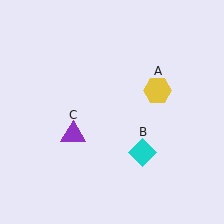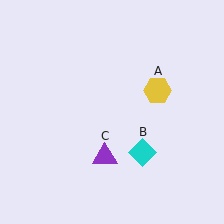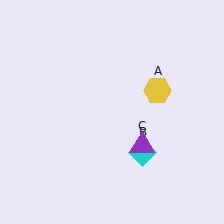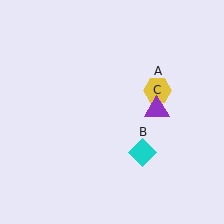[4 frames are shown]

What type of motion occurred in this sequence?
The purple triangle (object C) rotated counterclockwise around the center of the scene.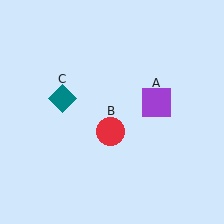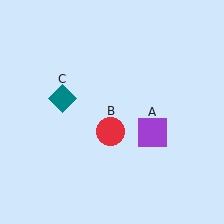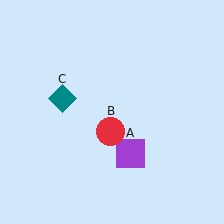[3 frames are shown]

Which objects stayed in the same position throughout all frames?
Red circle (object B) and teal diamond (object C) remained stationary.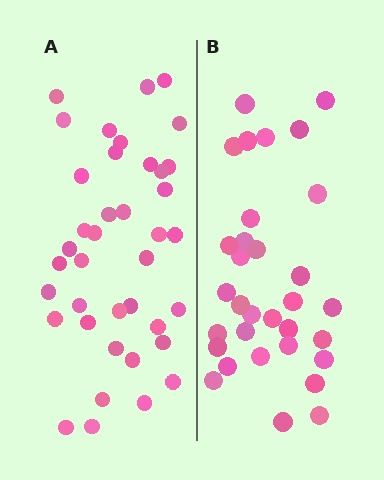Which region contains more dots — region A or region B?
Region A (the left region) has more dots.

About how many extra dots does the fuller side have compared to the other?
Region A has roughly 8 or so more dots than region B.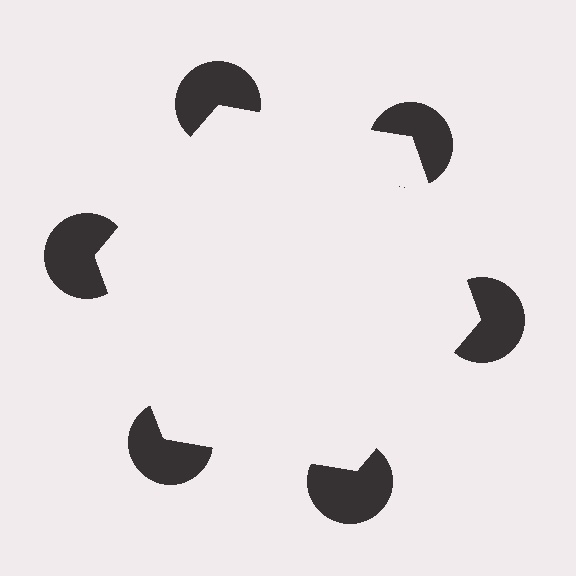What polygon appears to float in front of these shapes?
An illusory hexagon — its edges are inferred from the aligned wedge cuts in the pac-man discs, not physically drawn.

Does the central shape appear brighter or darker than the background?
It typically appears slightly brighter than the background, even though no actual brightness change is drawn.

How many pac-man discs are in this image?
There are 6 — one at each vertex of the illusory hexagon.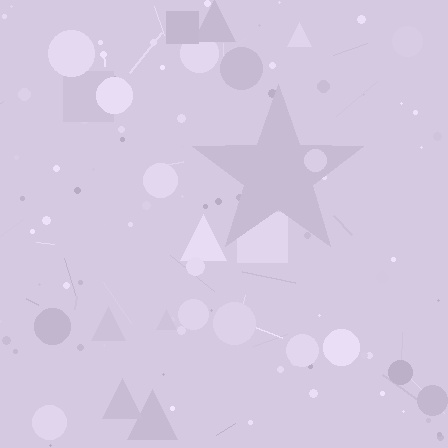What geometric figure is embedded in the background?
A star is embedded in the background.